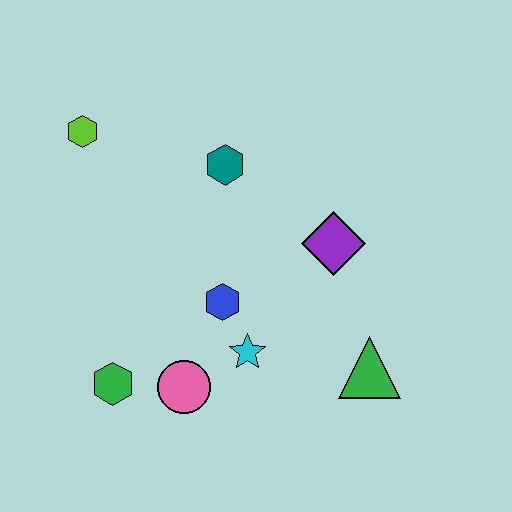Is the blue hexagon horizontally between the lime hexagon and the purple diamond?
Yes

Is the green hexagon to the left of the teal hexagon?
Yes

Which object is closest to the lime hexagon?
The teal hexagon is closest to the lime hexagon.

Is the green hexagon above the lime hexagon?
No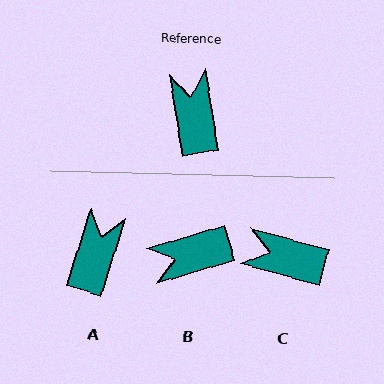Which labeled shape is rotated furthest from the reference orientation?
B, about 97 degrees away.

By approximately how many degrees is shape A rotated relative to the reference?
Approximately 28 degrees clockwise.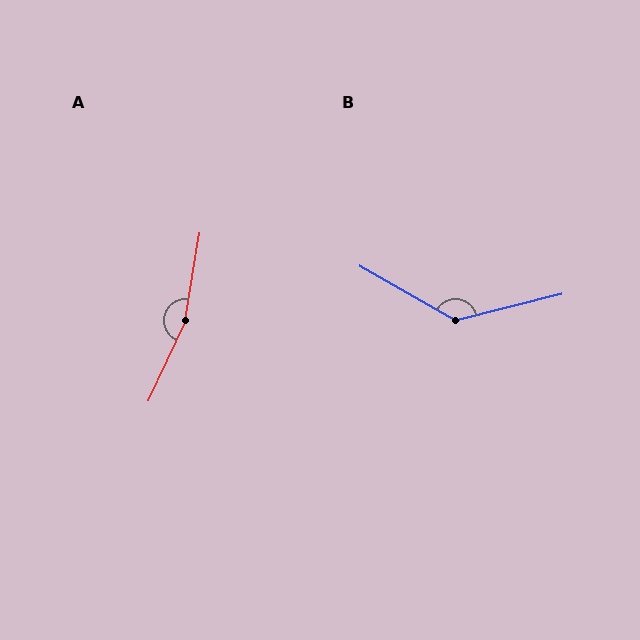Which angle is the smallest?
B, at approximately 136 degrees.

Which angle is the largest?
A, at approximately 164 degrees.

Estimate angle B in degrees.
Approximately 136 degrees.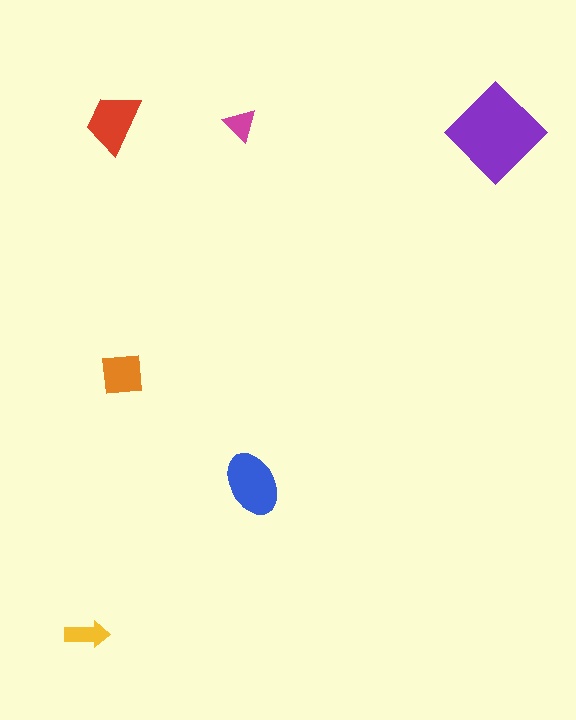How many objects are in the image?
There are 6 objects in the image.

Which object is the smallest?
The magenta triangle.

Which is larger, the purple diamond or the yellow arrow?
The purple diamond.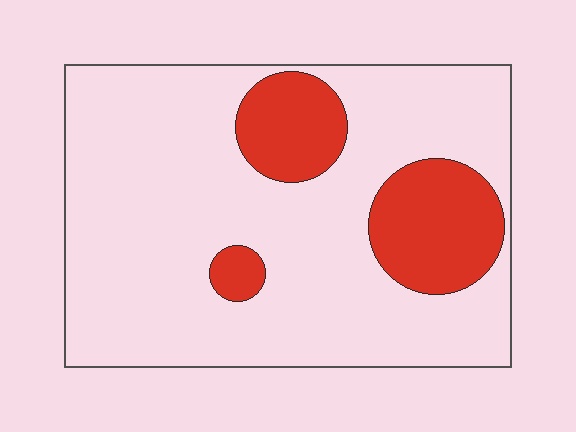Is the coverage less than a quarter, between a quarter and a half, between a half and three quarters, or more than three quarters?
Less than a quarter.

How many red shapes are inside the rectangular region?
3.